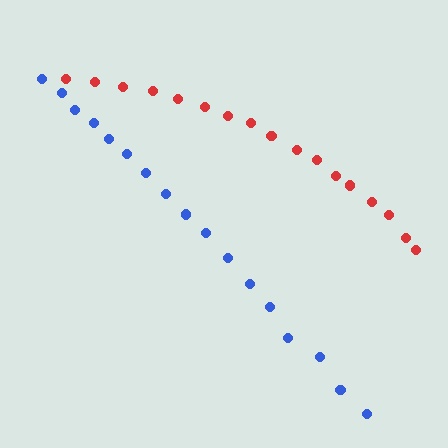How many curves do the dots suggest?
There are 2 distinct paths.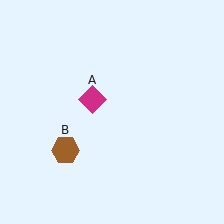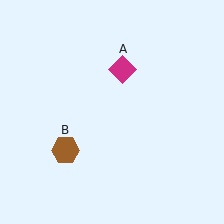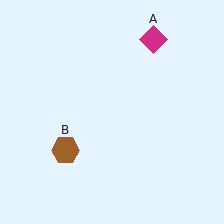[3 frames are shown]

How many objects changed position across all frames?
1 object changed position: magenta diamond (object A).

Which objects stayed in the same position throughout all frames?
Brown hexagon (object B) remained stationary.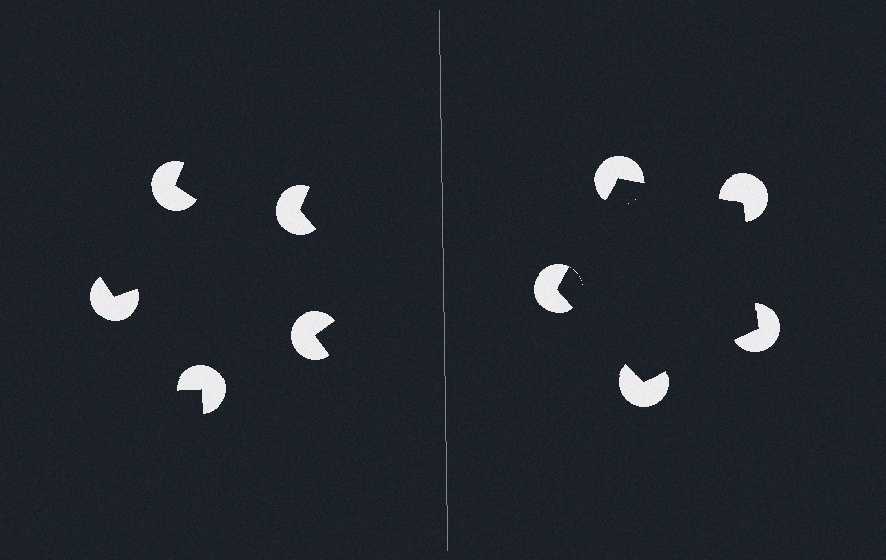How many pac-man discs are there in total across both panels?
10 — 5 on each side.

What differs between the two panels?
The pac-man discs are positioned identically on both sides; only the wedge orientations differ. On the right they align to a pentagon; on the left they are misaligned.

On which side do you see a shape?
An illusory pentagon appears on the right side. On the left side the wedge cuts are rotated, so no coherent shape forms.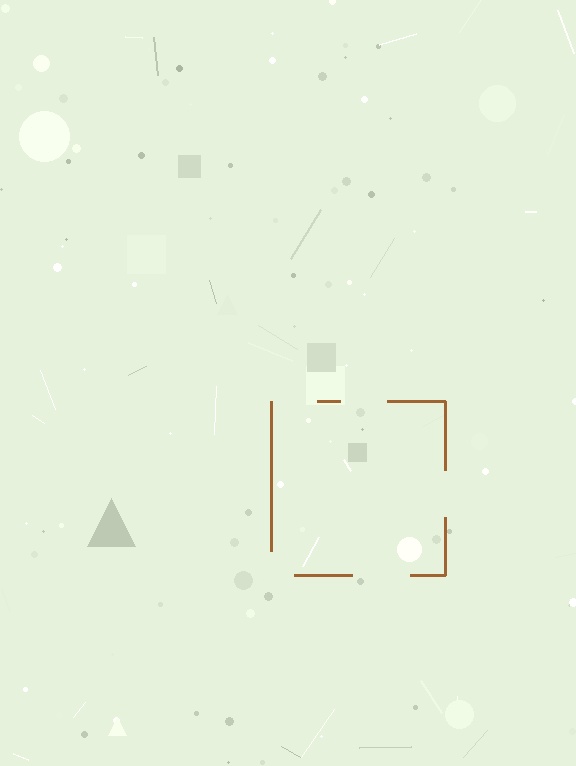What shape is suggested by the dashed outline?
The dashed outline suggests a square.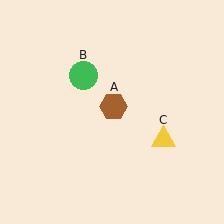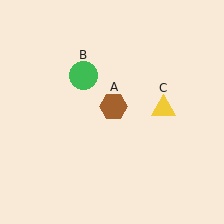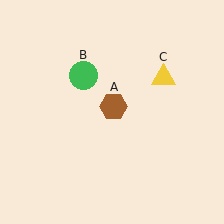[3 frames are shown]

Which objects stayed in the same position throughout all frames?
Brown hexagon (object A) and green circle (object B) remained stationary.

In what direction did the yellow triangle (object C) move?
The yellow triangle (object C) moved up.